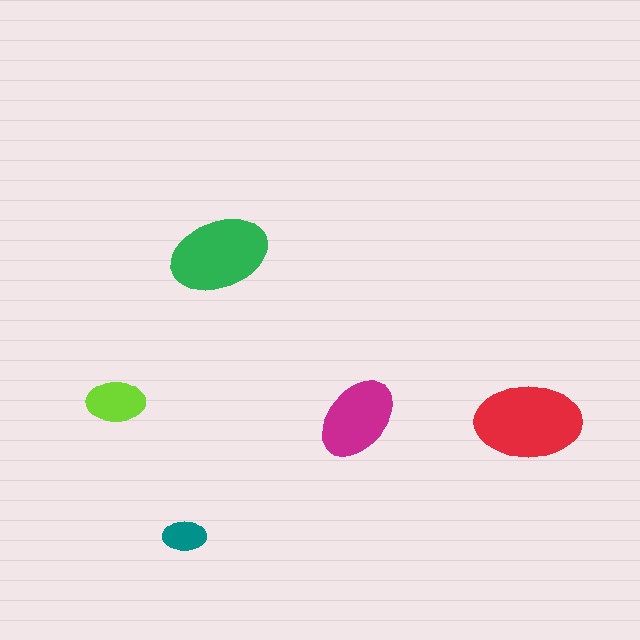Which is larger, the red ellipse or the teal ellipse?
The red one.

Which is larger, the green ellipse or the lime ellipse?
The green one.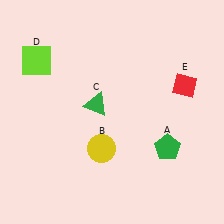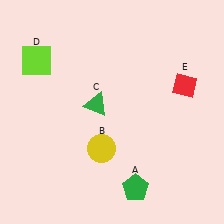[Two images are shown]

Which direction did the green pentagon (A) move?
The green pentagon (A) moved down.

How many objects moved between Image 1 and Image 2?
1 object moved between the two images.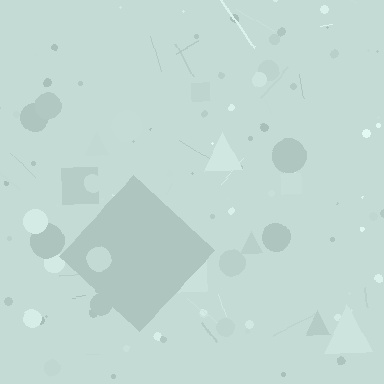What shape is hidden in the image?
A diamond is hidden in the image.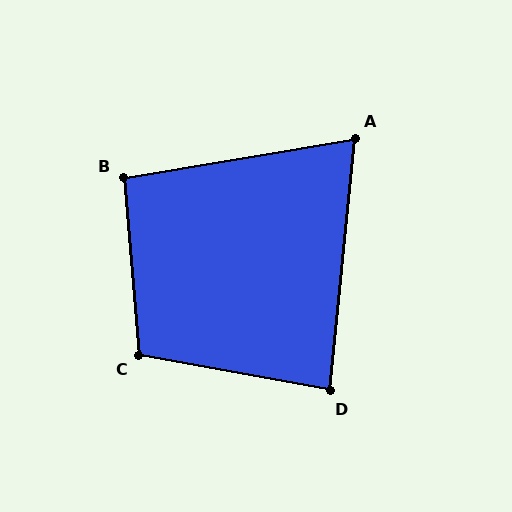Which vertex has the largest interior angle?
C, at approximately 105 degrees.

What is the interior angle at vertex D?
Approximately 85 degrees (approximately right).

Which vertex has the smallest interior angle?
A, at approximately 75 degrees.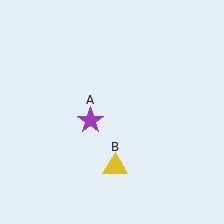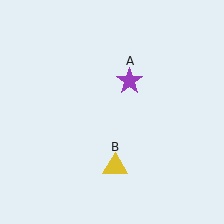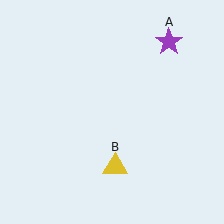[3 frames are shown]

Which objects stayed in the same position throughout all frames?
Yellow triangle (object B) remained stationary.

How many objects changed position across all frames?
1 object changed position: purple star (object A).